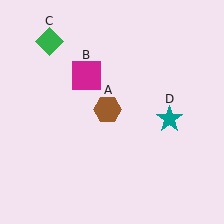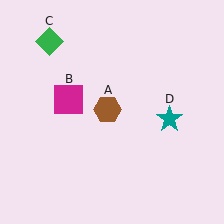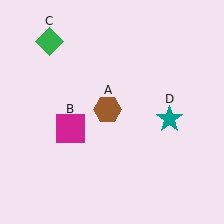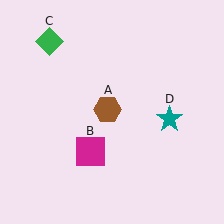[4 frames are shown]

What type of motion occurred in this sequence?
The magenta square (object B) rotated counterclockwise around the center of the scene.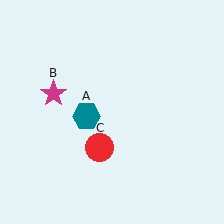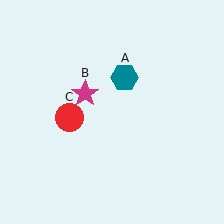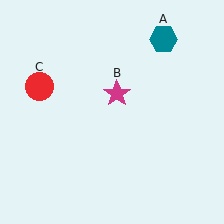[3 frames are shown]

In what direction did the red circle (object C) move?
The red circle (object C) moved up and to the left.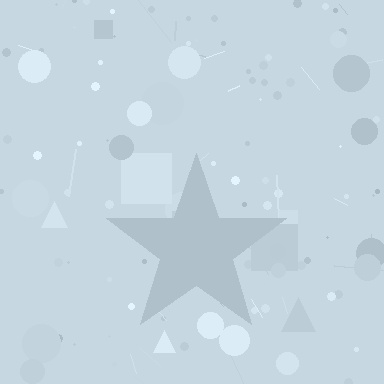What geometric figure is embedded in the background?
A star is embedded in the background.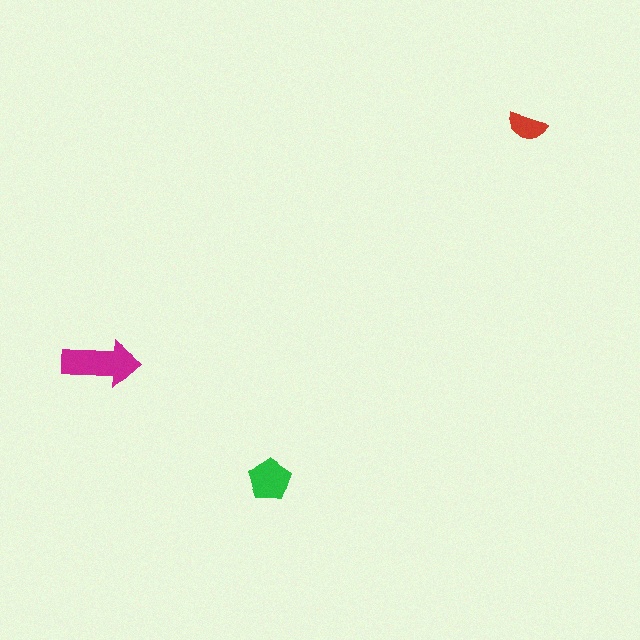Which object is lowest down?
The green pentagon is bottommost.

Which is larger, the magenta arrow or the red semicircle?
The magenta arrow.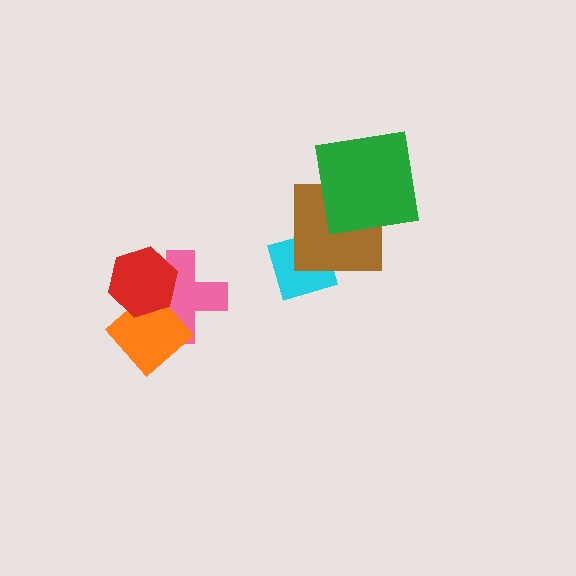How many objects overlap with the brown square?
2 objects overlap with the brown square.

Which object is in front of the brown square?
The green square is in front of the brown square.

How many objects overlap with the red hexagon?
2 objects overlap with the red hexagon.